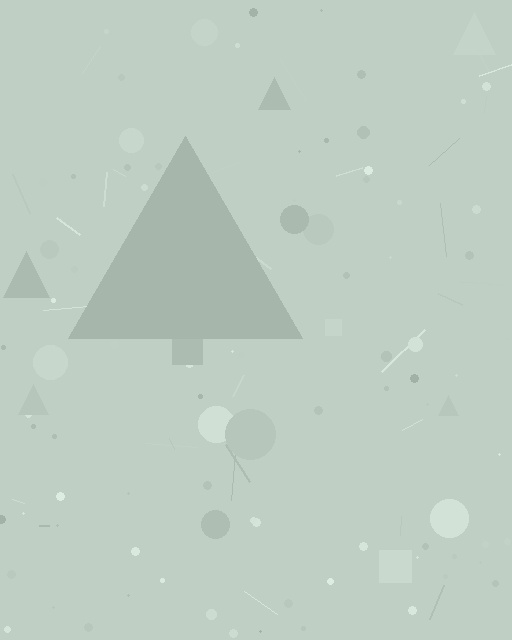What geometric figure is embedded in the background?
A triangle is embedded in the background.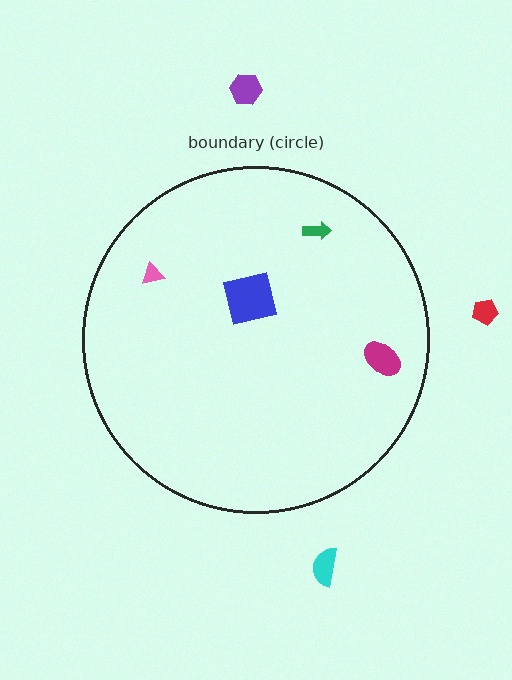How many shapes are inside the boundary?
4 inside, 3 outside.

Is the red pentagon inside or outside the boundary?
Outside.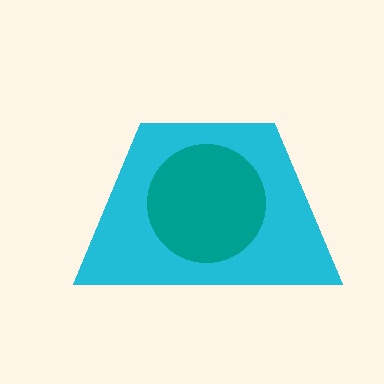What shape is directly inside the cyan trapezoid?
The teal circle.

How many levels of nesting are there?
2.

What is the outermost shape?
The cyan trapezoid.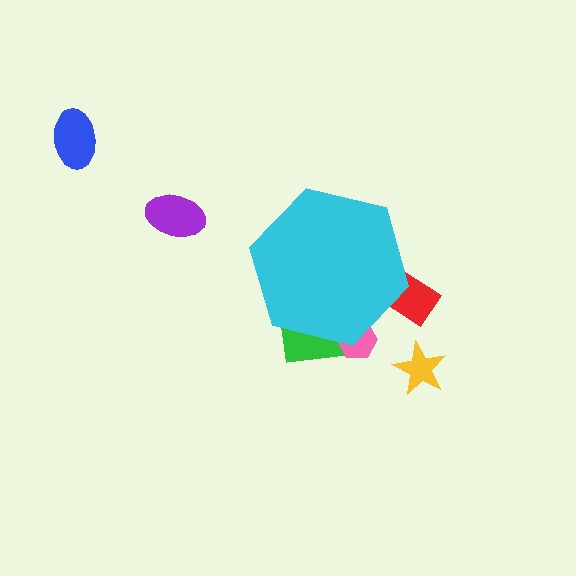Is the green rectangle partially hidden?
Yes, the green rectangle is partially hidden behind the cyan hexagon.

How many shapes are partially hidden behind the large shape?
3 shapes are partially hidden.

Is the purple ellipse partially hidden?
No, the purple ellipse is fully visible.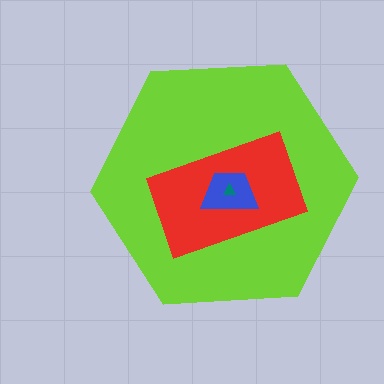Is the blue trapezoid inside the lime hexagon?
Yes.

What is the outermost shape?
The lime hexagon.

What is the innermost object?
The teal triangle.